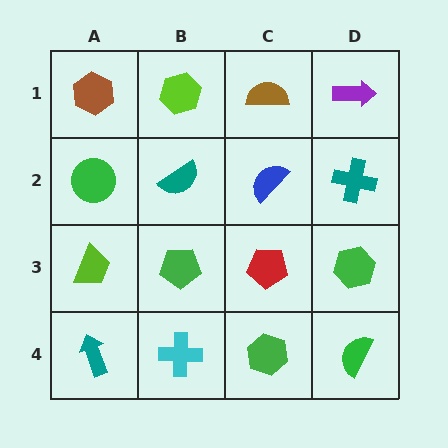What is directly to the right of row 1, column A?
A lime hexagon.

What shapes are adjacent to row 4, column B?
A green pentagon (row 3, column B), a teal arrow (row 4, column A), a green hexagon (row 4, column C).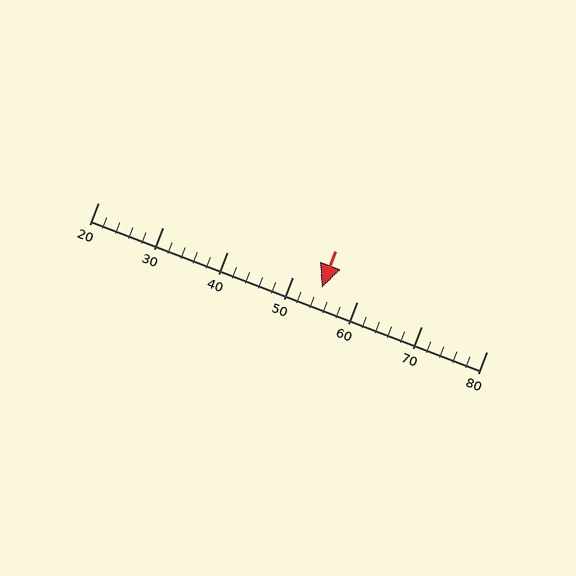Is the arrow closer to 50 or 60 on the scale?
The arrow is closer to 50.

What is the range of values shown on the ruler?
The ruler shows values from 20 to 80.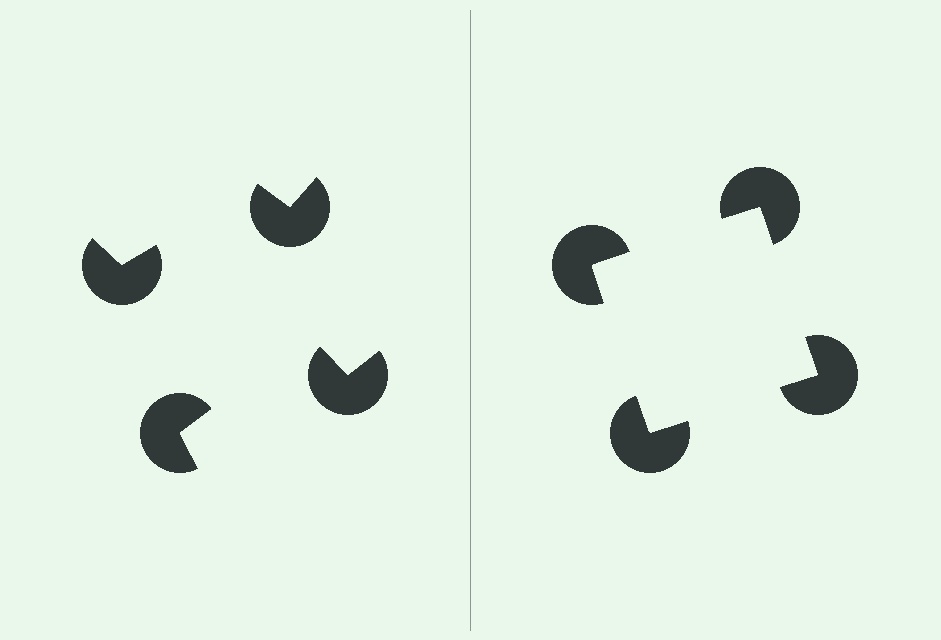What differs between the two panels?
The pac-man discs are positioned identically on both sides; only the wedge orientations differ. On the right they align to a square; on the left they are misaligned.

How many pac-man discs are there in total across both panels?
8 — 4 on each side.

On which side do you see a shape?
An illusory square appears on the right side. On the left side the wedge cuts are rotated, so no coherent shape forms.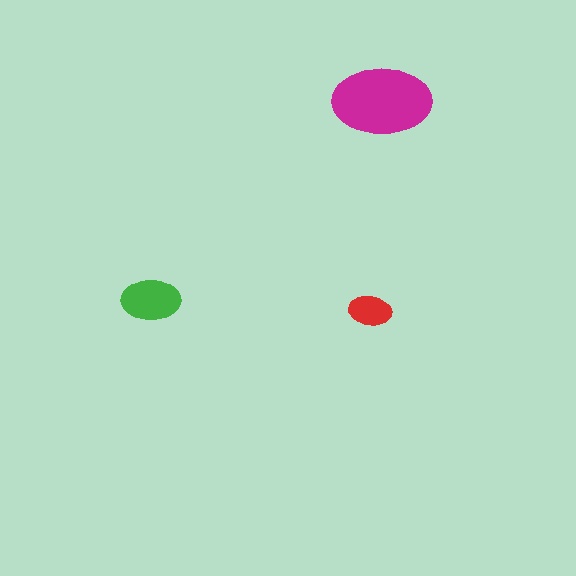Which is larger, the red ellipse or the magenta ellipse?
The magenta one.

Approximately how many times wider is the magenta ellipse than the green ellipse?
About 1.5 times wider.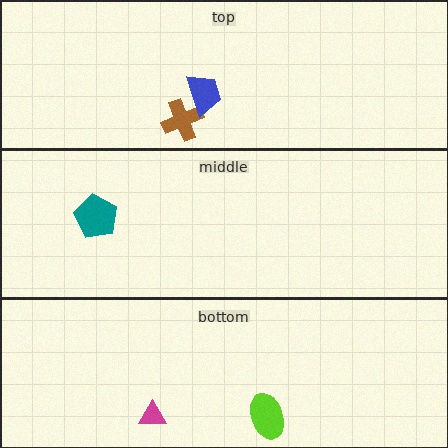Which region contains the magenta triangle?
The bottom region.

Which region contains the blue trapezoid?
The top region.